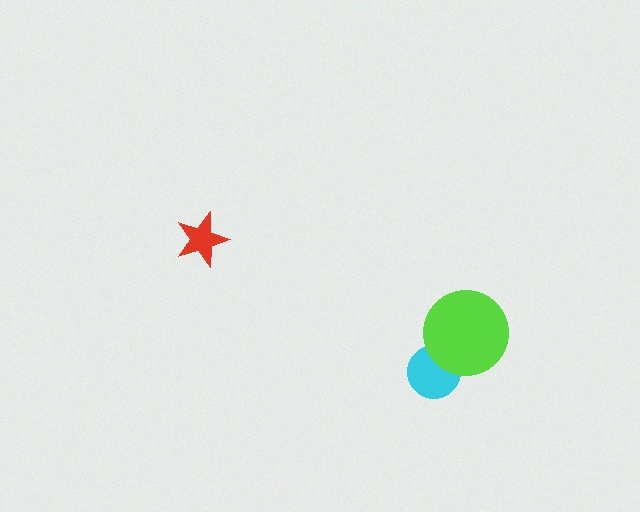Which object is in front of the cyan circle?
The lime circle is in front of the cyan circle.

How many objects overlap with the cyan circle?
1 object overlaps with the cyan circle.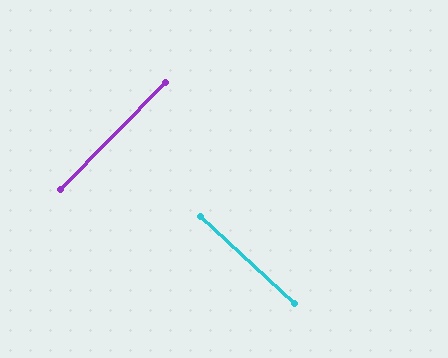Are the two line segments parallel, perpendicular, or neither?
Perpendicular — they meet at approximately 88°.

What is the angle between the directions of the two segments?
Approximately 88 degrees.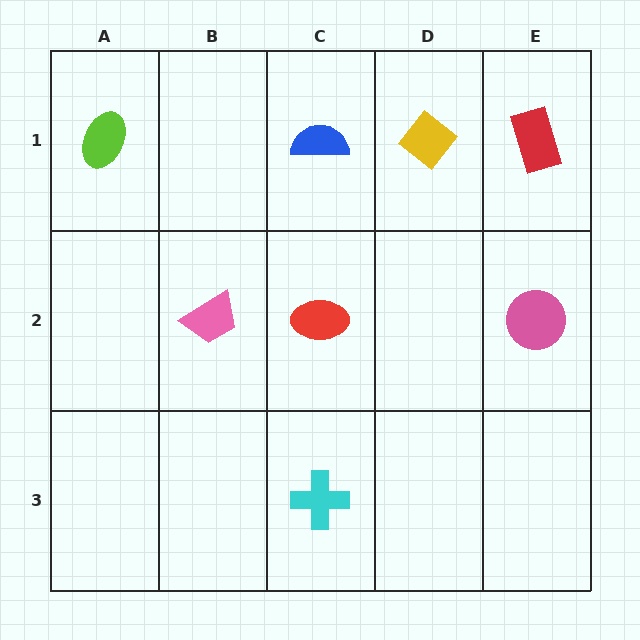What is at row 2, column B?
A pink trapezoid.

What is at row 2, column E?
A pink circle.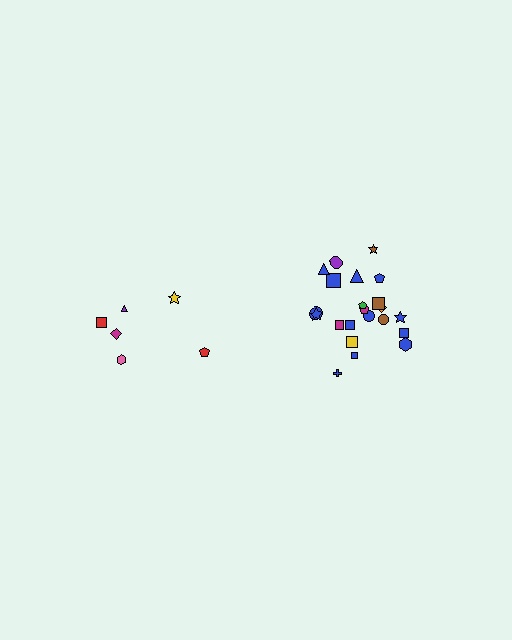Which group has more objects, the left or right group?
The right group.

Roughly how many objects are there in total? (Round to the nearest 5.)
Roughly 30 objects in total.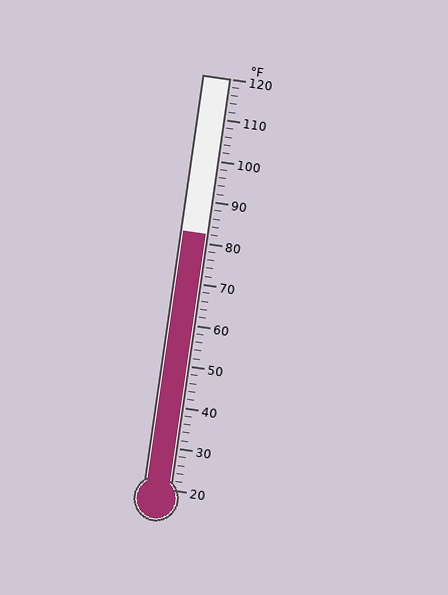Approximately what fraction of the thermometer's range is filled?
The thermometer is filled to approximately 60% of its range.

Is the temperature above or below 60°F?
The temperature is above 60°F.